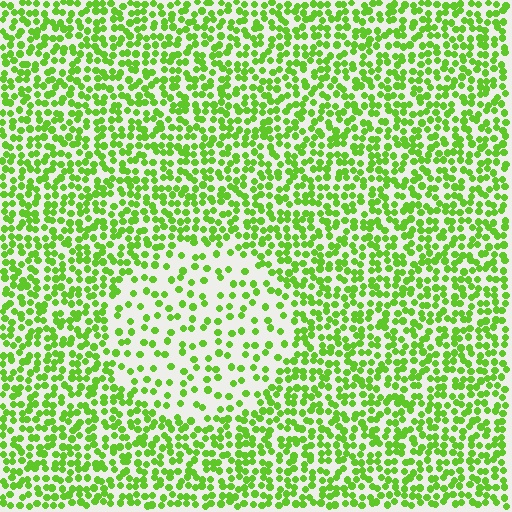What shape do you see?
I see a circle.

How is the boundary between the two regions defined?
The boundary is defined by a change in element density (approximately 2.2x ratio). All elements are the same color, size, and shape.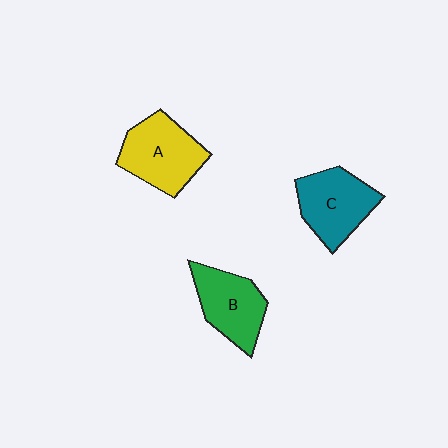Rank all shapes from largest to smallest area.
From largest to smallest: A (yellow), C (teal), B (green).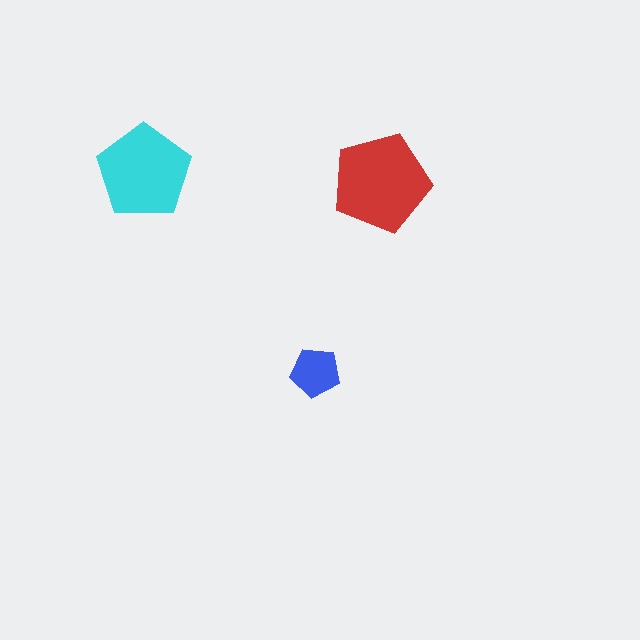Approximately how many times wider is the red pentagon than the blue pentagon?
About 2 times wider.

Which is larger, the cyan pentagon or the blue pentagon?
The cyan one.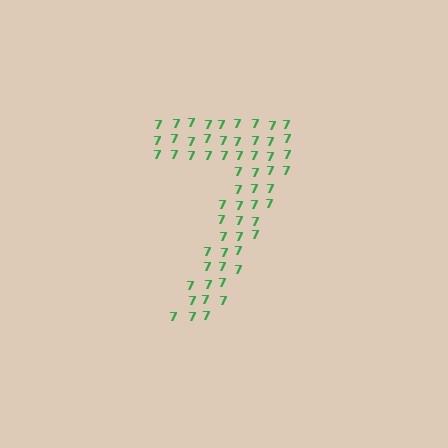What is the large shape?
The large shape is the digit 7.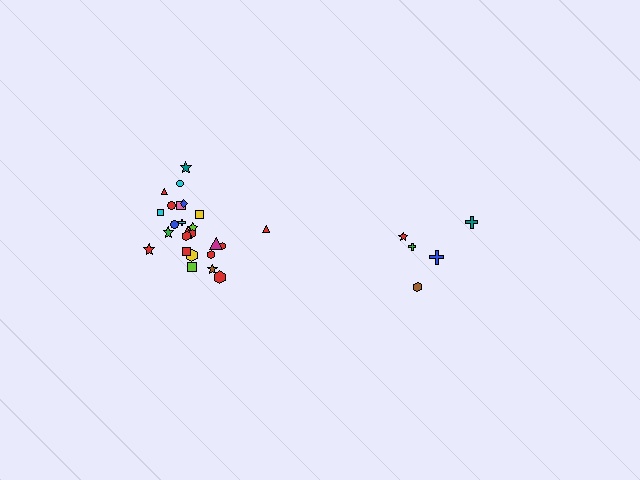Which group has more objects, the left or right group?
The left group.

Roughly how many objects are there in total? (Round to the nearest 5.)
Roughly 30 objects in total.